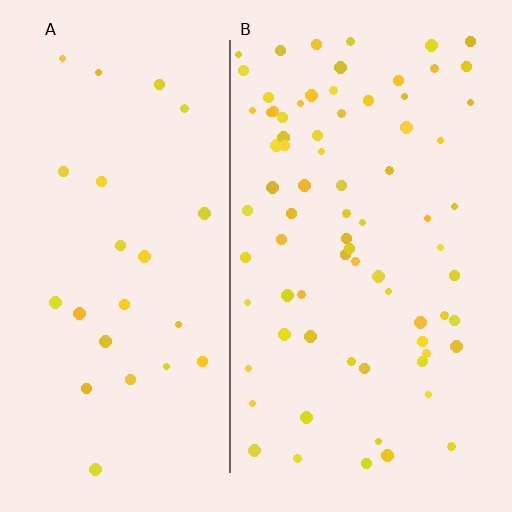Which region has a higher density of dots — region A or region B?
B (the right).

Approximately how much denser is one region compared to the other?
Approximately 3.1× — region B over region A.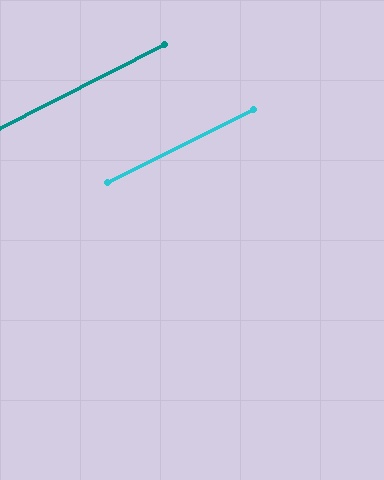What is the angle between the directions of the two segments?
Approximately 1 degree.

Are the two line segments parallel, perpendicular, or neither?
Parallel — their directions differ by only 0.5°.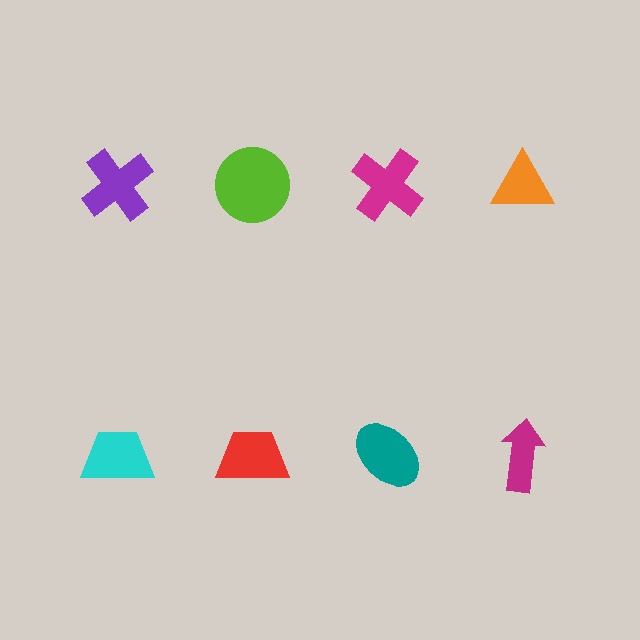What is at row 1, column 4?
An orange triangle.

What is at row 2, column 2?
A red trapezoid.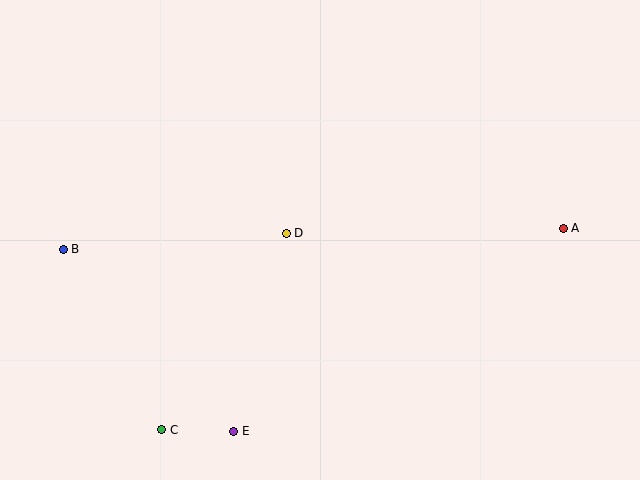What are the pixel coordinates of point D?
Point D is at (286, 233).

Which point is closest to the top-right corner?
Point A is closest to the top-right corner.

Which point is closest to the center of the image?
Point D at (286, 233) is closest to the center.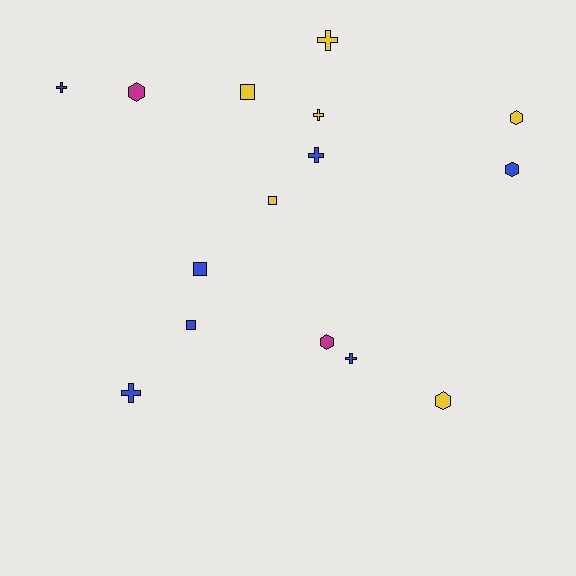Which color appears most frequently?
Blue, with 7 objects.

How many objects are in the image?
There are 15 objects.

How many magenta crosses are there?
There are no magenta crosses.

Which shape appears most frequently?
Cross, with 6 objects.